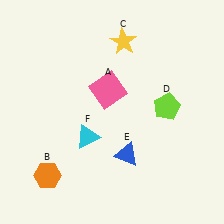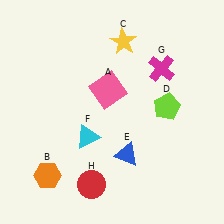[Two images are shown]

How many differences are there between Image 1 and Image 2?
There are 2 differences between the two images.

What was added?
A magenta cross (G), a red circle (H) were added in Image 2.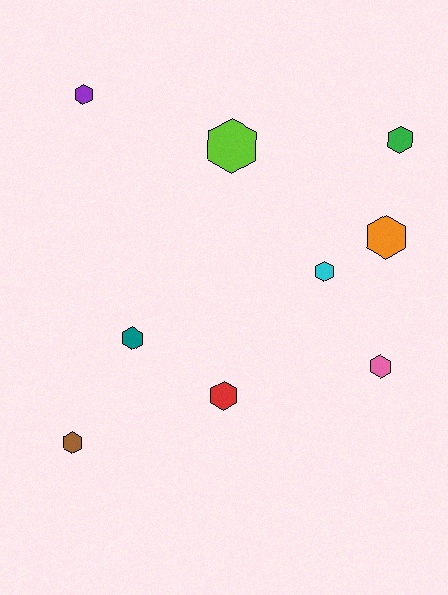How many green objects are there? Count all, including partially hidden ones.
There is 1 green object.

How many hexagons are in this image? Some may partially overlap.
There are 9 hexagons.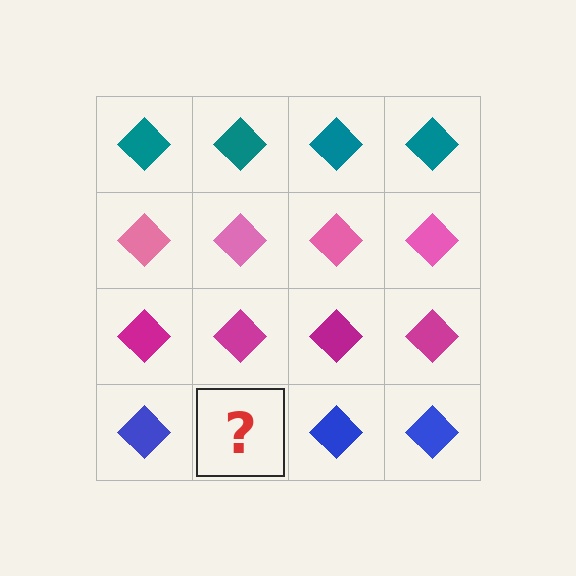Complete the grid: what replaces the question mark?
The question mark should be replaced with a blue diamond.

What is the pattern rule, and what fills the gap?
The rule is that each row has a consistent color. The gap should be filled with a blue diamond.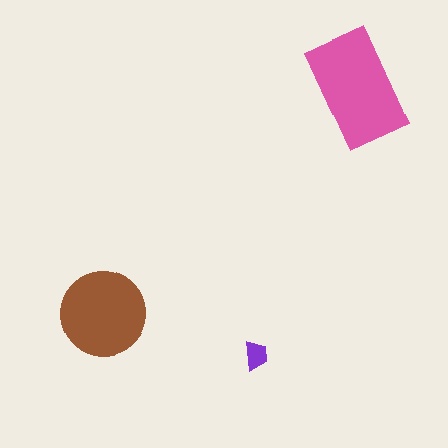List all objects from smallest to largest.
The purple trapezoid, the brown circle, the pink rectangle.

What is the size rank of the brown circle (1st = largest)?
2nd.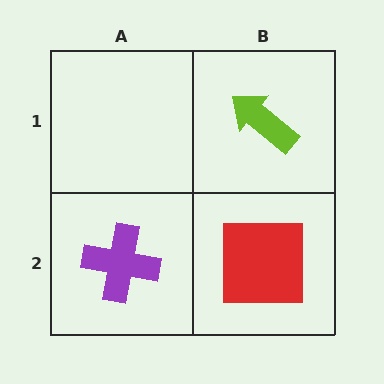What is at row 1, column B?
A lime arrow.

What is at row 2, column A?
A purple cross.